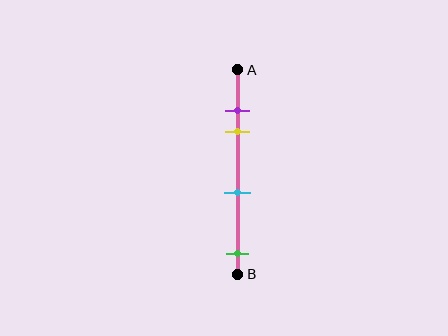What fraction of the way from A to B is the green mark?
The green mark is approximately 90% (0.9) of the way from A to B.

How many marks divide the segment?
There are 4 marks dividing the segment.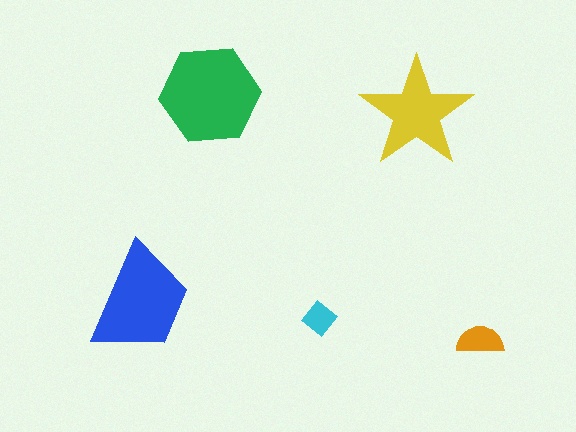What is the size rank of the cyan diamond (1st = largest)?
5th.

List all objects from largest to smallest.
The green hexagon, the blue trapezoid, the yellow star, the orange semicircle, the cyan diamond.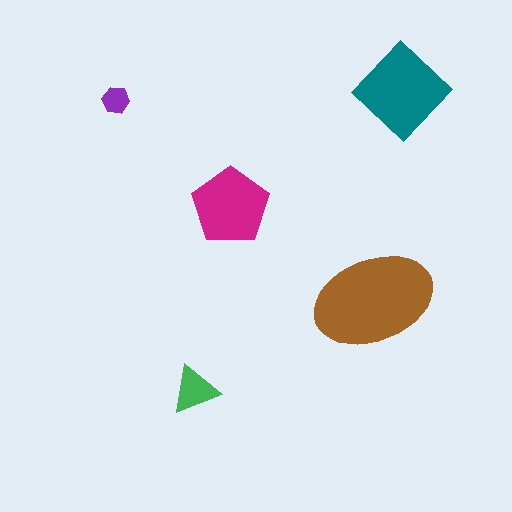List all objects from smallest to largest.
The purple hexagon, the green triangle, the magenta pentagon, the teal diamond, the brown ellipse.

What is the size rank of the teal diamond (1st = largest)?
2nd.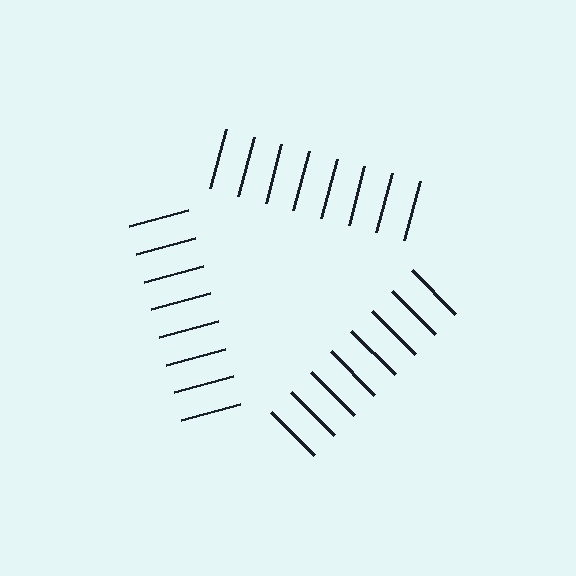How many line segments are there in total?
24 — 8 along each of the 3 edges.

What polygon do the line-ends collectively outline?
An illusory triangle — the line segments terminate on its edges but no continuous stroke is drawn.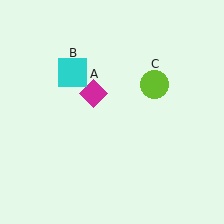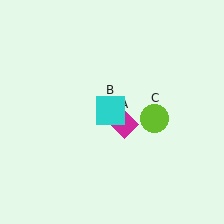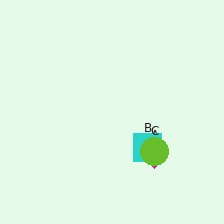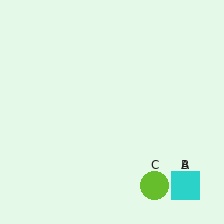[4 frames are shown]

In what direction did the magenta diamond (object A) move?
The magenta diamond (object A) moved down and to the right.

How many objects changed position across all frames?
3 objects changed position: magenta diamond (object A), cyan square (object B), lime circle (object C).